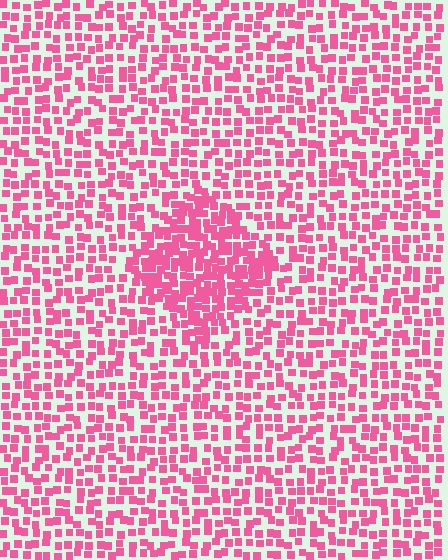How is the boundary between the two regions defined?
The boundary is defined by a change in element density (approximately 1.8x ratio). All elements are the same color, size, and shape.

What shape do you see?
I see a diamond.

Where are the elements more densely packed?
The elements are more densely packed inside the diamond boundary.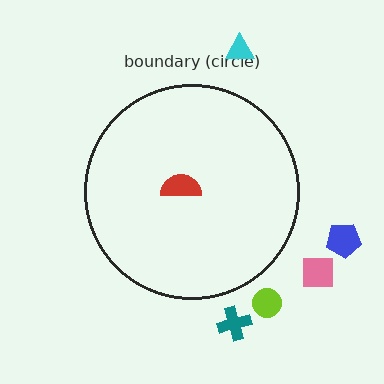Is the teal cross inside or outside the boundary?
Outside.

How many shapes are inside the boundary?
1 inside, 5 outside.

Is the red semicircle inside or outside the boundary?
Inside.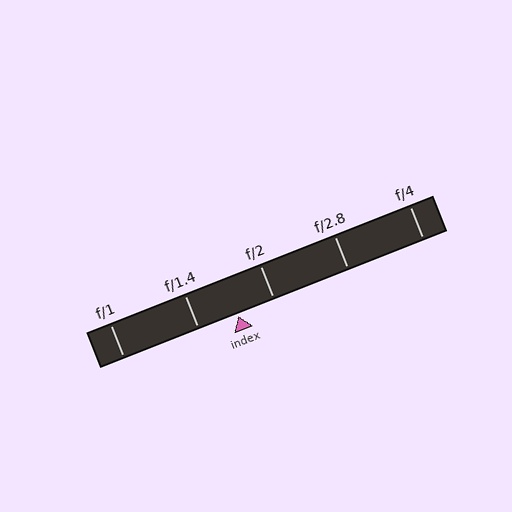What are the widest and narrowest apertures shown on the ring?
The widest aperture shown is f/1 and the narrowest is f/4.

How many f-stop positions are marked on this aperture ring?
There are 5 f-stop positions marked.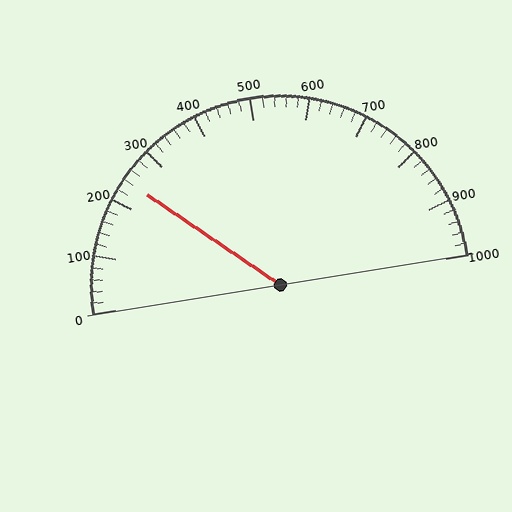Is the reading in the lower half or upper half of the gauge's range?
The reading is in the lower half of the range (0 to 1000).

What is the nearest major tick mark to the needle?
The nearest major tick mark is 200.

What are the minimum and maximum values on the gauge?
The gauge ranges from 0 to 1000.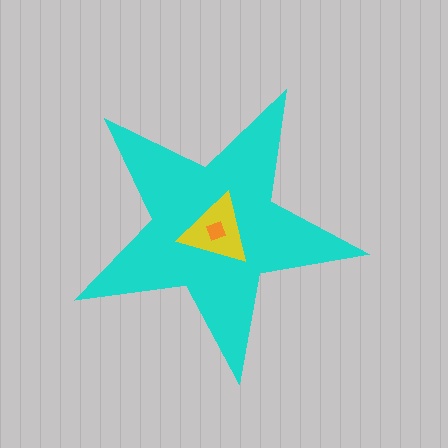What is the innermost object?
The orange diamond.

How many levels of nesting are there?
3.